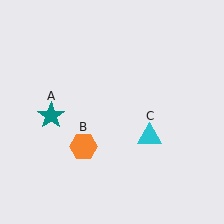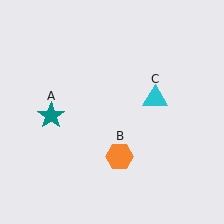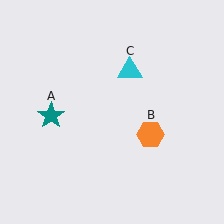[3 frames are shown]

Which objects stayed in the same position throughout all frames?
Teal star (object A) remained stationary.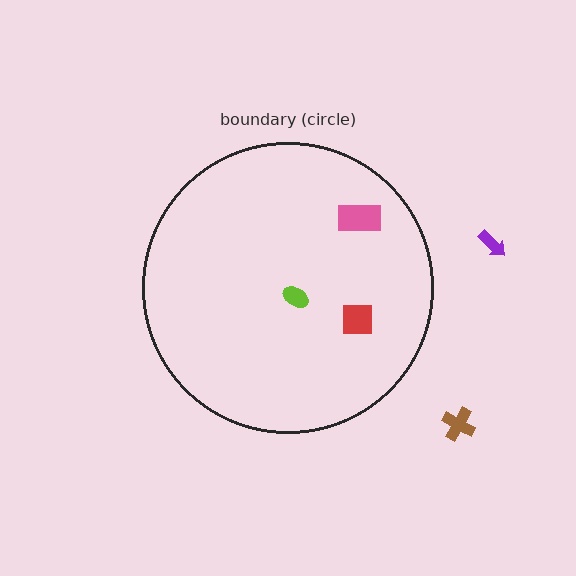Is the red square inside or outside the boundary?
Inside.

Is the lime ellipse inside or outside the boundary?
Inside.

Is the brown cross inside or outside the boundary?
Outside.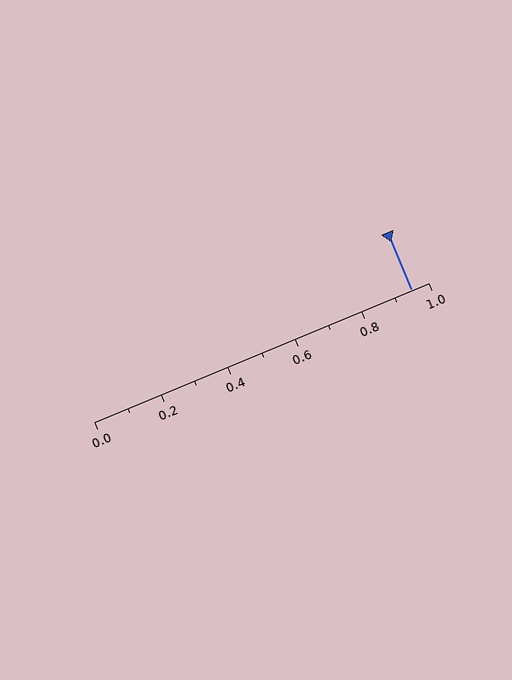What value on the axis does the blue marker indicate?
The marker indicates approximately 0.95.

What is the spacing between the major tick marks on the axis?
The major ticks are spaced 0.2 apart.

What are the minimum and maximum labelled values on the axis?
The axis runs from 0.0 to 1.0.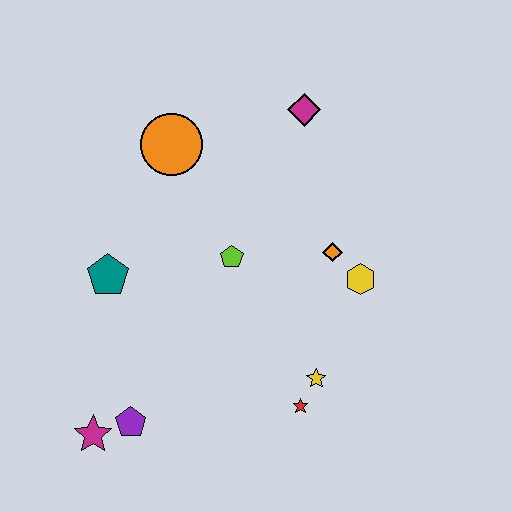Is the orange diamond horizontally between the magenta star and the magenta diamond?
No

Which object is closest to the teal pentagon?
The lime pentagon is closest to the teal pentagon.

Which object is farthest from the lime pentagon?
The magenta star is farthest from the lime pentagon.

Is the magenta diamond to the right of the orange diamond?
No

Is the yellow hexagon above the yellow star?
Yes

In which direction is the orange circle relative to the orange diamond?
The orange circle is to the left of the orange diamond.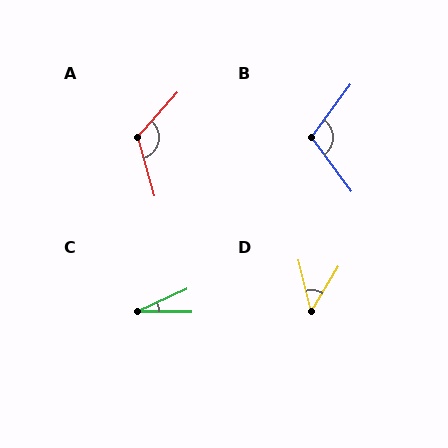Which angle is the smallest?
C, at approximately 24 degrees.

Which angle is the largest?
A, at approximately 123 degrees.